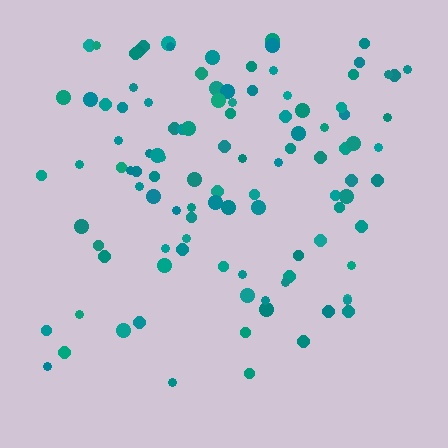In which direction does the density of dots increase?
From bottom to top, with the top side densest.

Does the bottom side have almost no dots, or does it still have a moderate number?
Still a moderate number, just noticeably fewer than the top.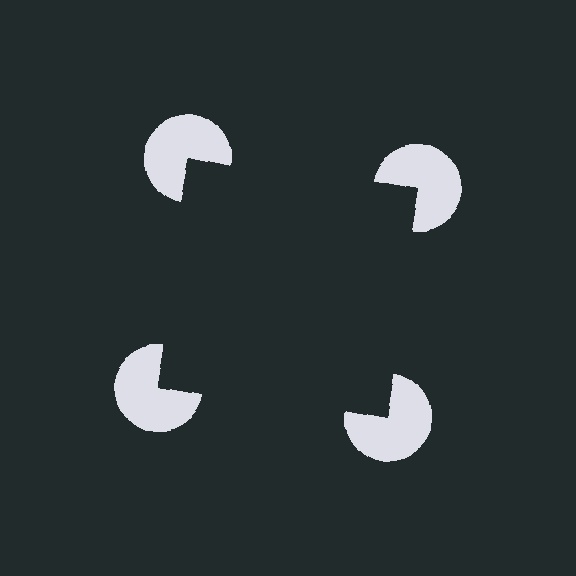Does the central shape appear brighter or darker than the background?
It typically appears slightly darker than the background, even though no actual brightness change is drawn.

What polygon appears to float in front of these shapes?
An illusory square — its edges are inferred from the aligned wedge cuts in the pac-man discs, not physically drawn.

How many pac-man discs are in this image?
There are 4 — one at each vertex of the illusory square.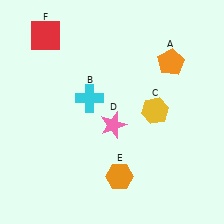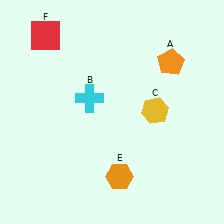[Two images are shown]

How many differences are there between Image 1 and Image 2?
There is 1 difference between the two images.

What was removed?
The pink star (D) was removed in Image 2.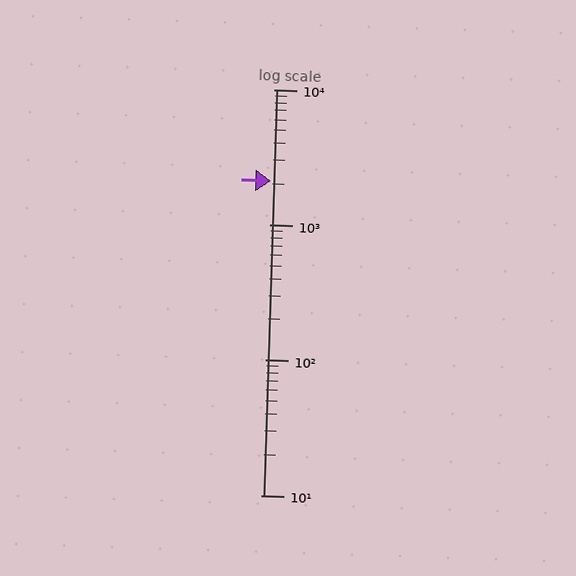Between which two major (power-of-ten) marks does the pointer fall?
The pointer is between 1000 and 10000.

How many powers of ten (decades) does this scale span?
The scale spans 3 decades, from 10 to 10000.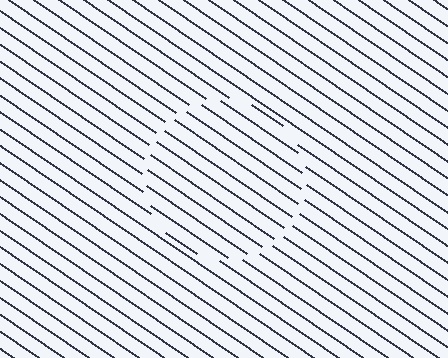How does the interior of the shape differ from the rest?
The interior of the shape contains the same grating, shifted by half a period — the contour is defined by the phase discontinuity where line-ends from the inner and outer gratings abut.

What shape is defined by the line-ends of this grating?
An illusory circle. The interior of the shape contains the same grating, shifted by half a period — the contour is defined by the phase discontinuity where line-ends from the inner and outer gratings abut.